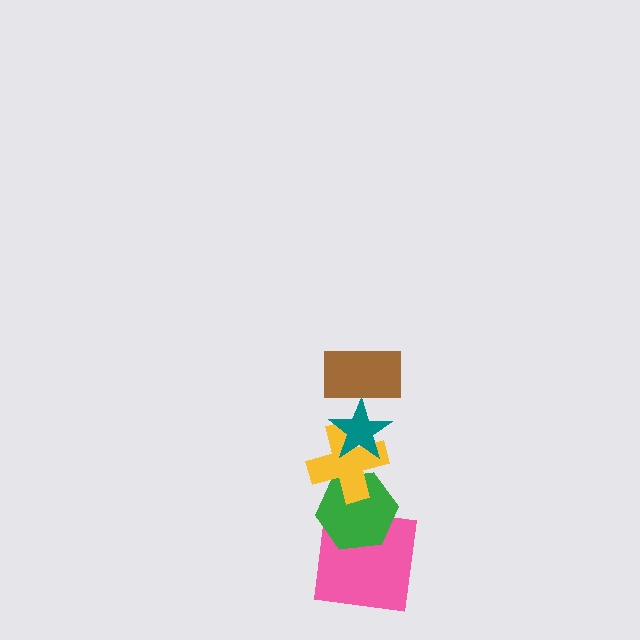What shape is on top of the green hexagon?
The yellow cross is on top of the green hexagon.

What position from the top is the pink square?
The pink square is 5th from the top.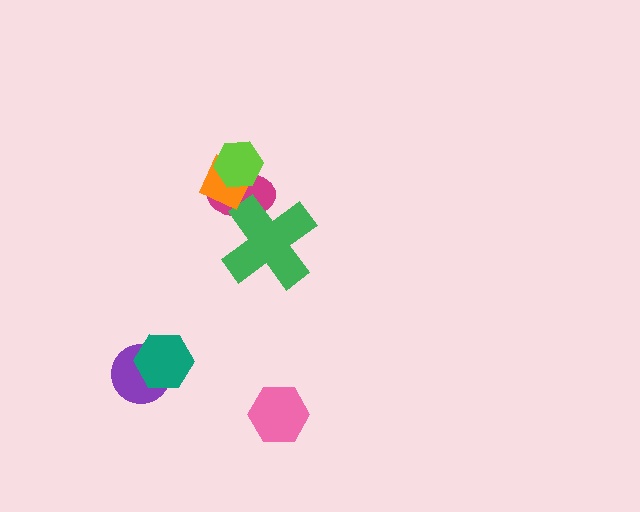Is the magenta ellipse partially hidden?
Yes, it is partially covered by another shape.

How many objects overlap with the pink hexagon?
0 objects overlap with the pink hexagon.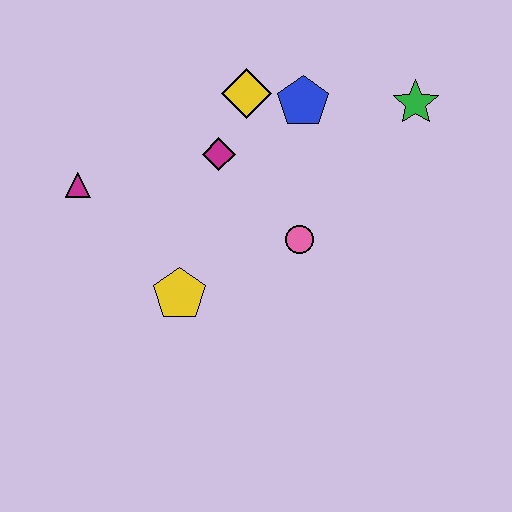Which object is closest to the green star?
The blue pentagon is closest to the green star.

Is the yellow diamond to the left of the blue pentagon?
Yes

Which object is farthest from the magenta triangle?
The green star is farthest from the magenta triangle.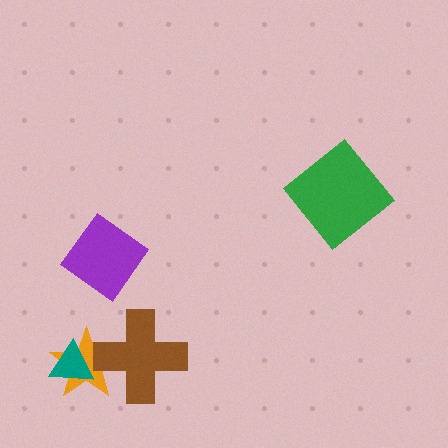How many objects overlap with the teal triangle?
1 object overlaps with the teal triangle.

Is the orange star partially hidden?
Yes, it is partially covered by another shape.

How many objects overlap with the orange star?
2 objects overlap with the orange star.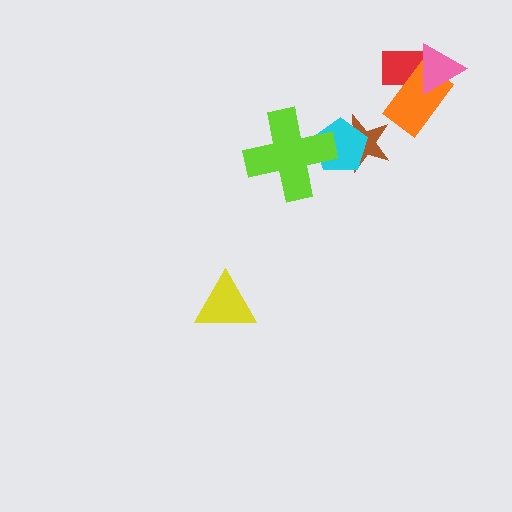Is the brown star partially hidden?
Yes, it is partially covered by another shape.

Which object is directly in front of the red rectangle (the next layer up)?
The orange rectangle is directly in front of the red rectangle.